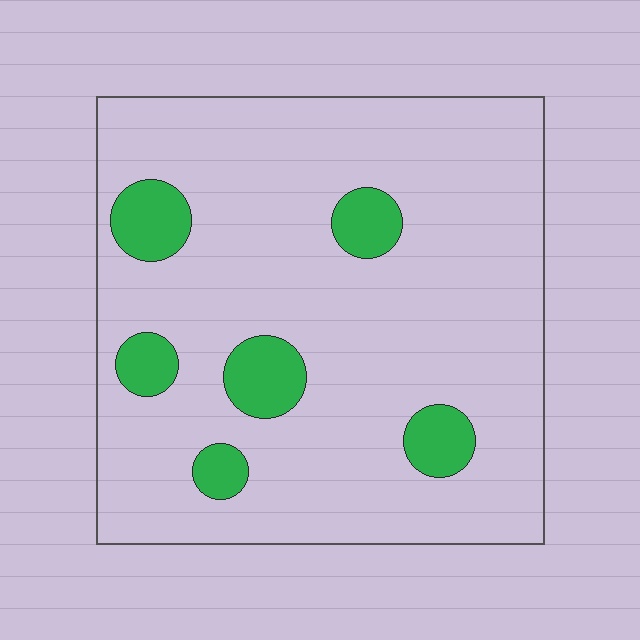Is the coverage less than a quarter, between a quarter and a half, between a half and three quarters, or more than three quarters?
Less than a quarter.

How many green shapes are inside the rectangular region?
6.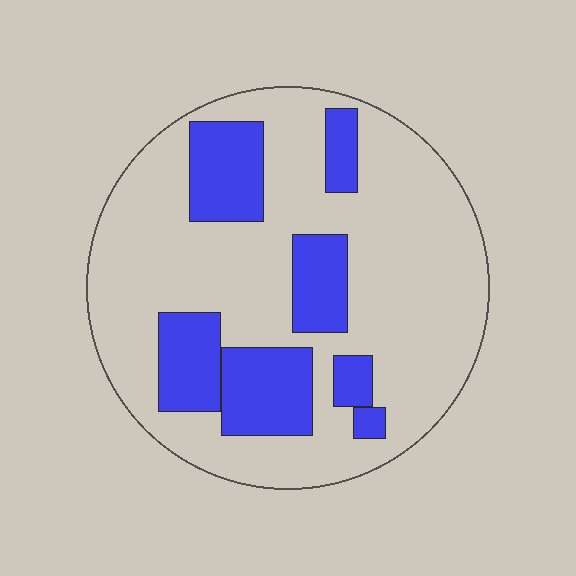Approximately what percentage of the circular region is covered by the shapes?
Approximately 25%.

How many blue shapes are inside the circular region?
7.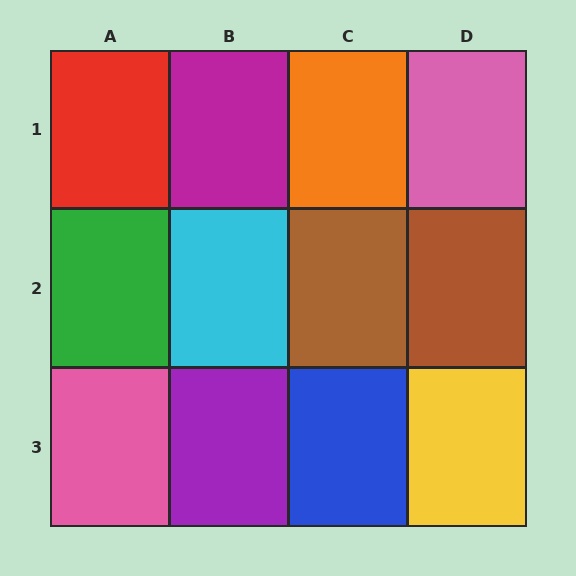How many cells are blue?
1 cell is blue.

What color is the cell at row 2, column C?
Brown.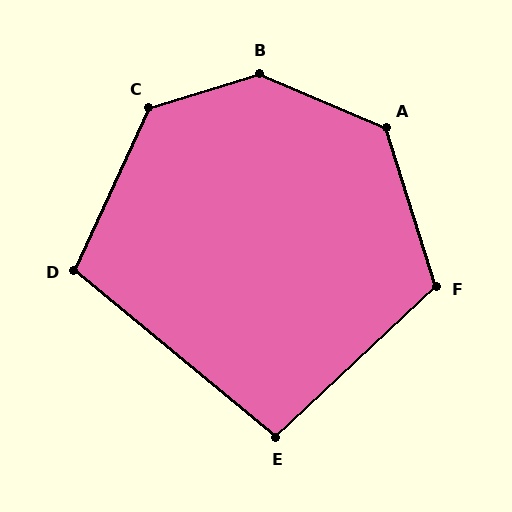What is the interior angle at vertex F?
Approximately 116 degrees (obtuse).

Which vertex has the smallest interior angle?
E, at approximately 97 degrees.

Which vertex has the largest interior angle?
B, at approximately 139 degrees.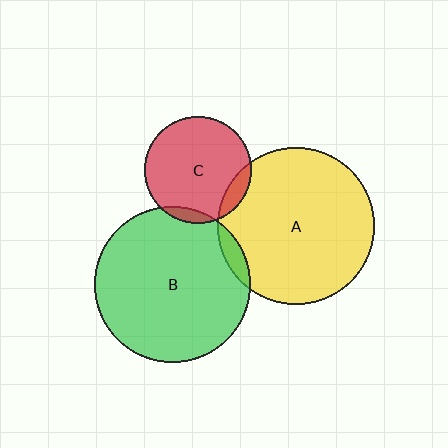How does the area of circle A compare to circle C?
Approximately 2.1 times.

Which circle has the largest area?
Circle A (yellow).